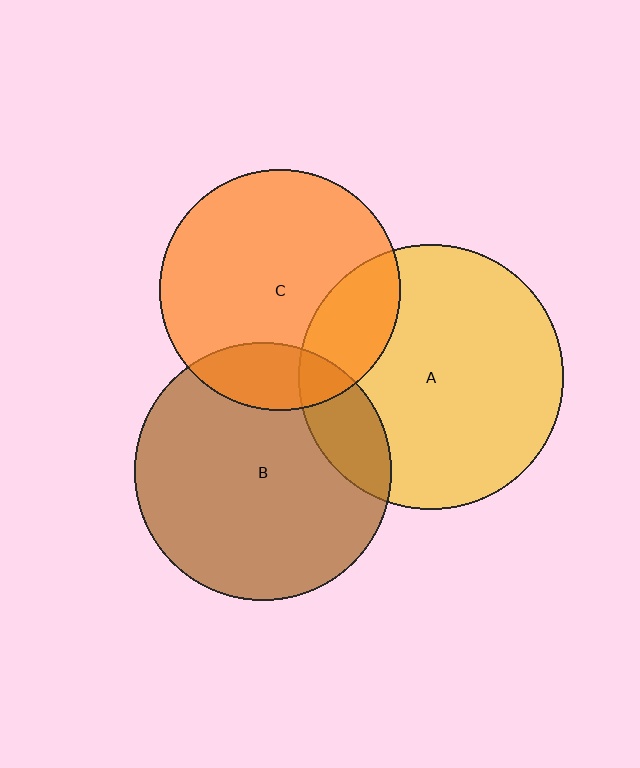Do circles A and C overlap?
Yes.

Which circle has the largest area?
Circle A (yellow).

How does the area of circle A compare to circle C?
Approximately 1.2 times.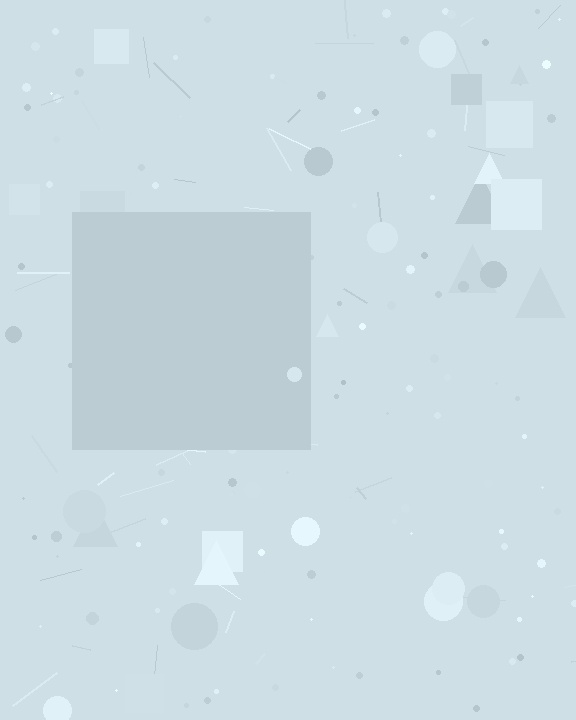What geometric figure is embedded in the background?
A square is embedded in the background.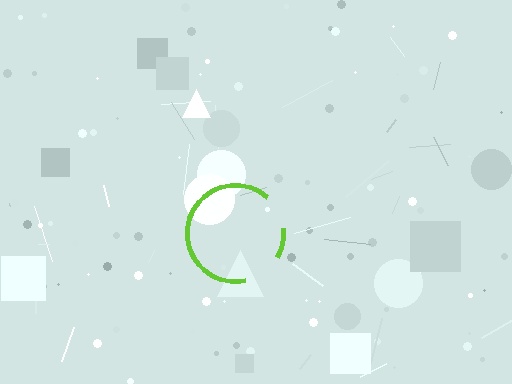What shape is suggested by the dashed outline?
The dashed outline suggests a circle.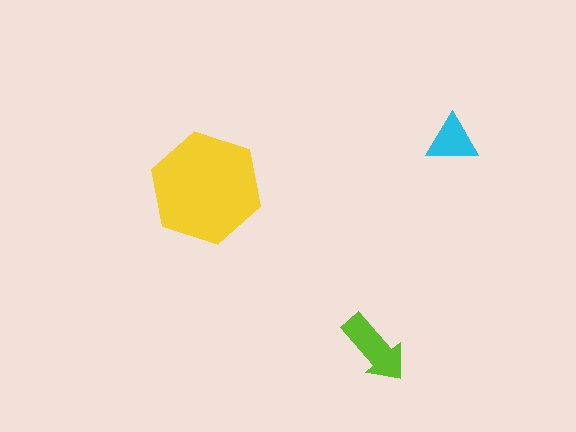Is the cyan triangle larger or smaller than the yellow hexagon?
Smaller.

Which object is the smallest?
The cyan triangle.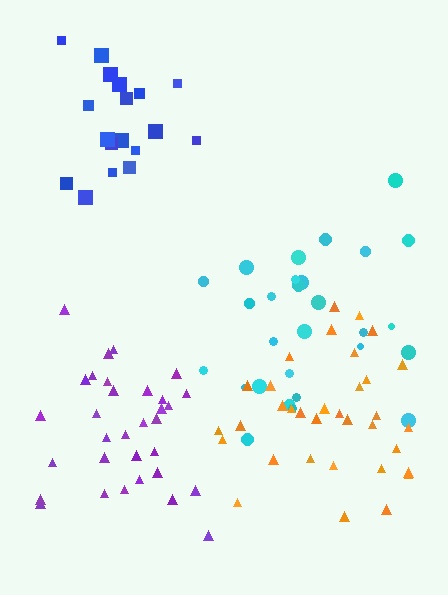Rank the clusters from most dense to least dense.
purple, orange, blue, cyan.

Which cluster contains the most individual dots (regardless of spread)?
Orange (34).